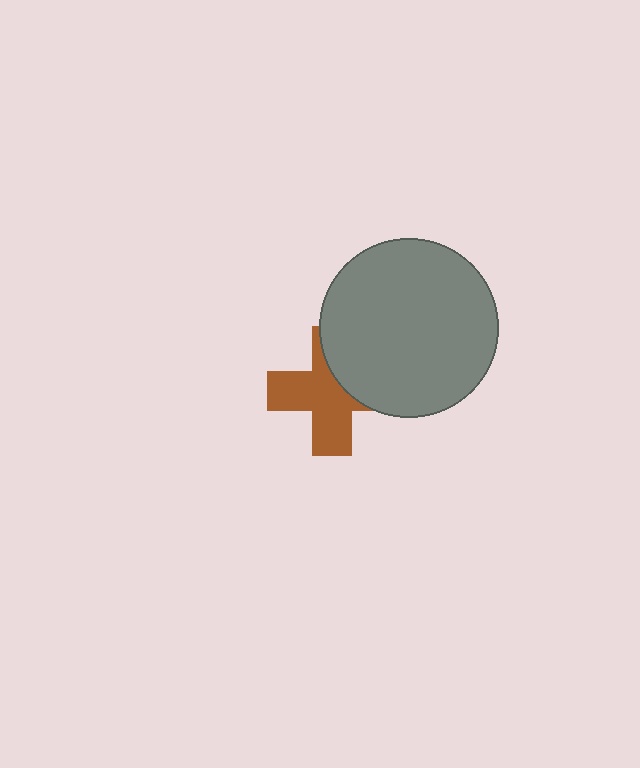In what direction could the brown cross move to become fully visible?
The brown cross could move toward the lower-left. That would shift it out from behind the gray circle entirely.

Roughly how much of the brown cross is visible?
About half of it is visible (roughly 62%).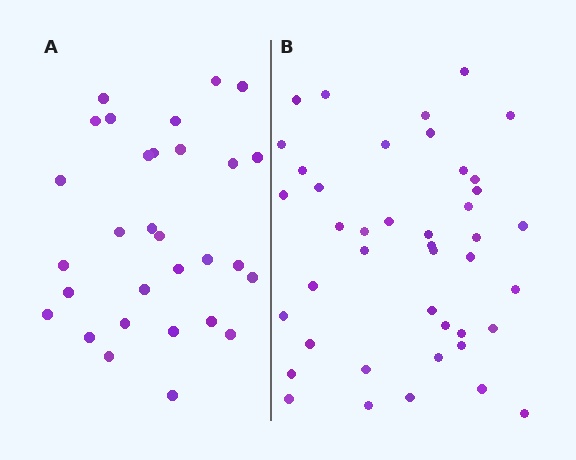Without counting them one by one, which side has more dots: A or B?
Region B (the right region) has more dots.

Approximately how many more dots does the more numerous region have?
Region B has roughly 12 or so more dots than region A.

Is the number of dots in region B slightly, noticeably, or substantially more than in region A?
Region B has noticeably more, but not dramatically so. The ratio is roughly 1.4 to 1.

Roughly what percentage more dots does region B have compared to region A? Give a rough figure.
About 40% more.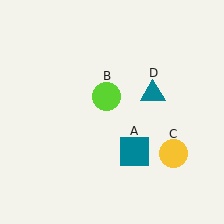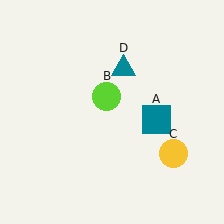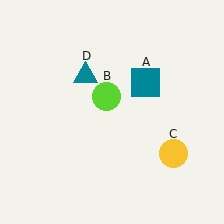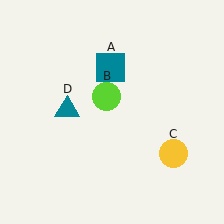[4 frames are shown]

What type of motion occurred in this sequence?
The teal square (object A), teal triangle (object D) rotated counterclockwise around the center of the scene.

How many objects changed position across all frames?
2 objects changed position: teal square (object A), teal triangle (object D).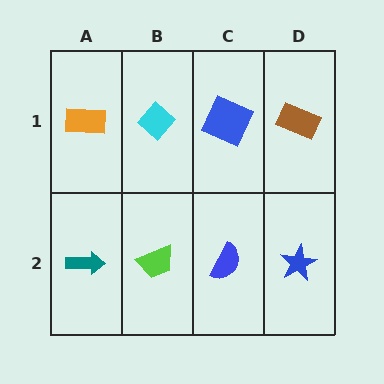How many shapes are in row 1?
4 shapes.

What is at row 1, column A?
An orange rectangle.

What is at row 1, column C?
A blue square.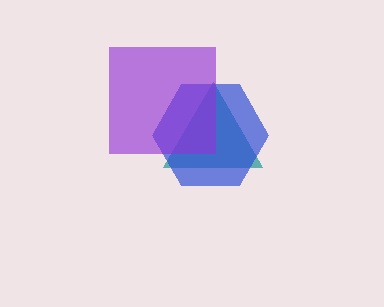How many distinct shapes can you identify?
There are 3 distinct shapes: a teal triangle, a blue hexagon, a purple square.